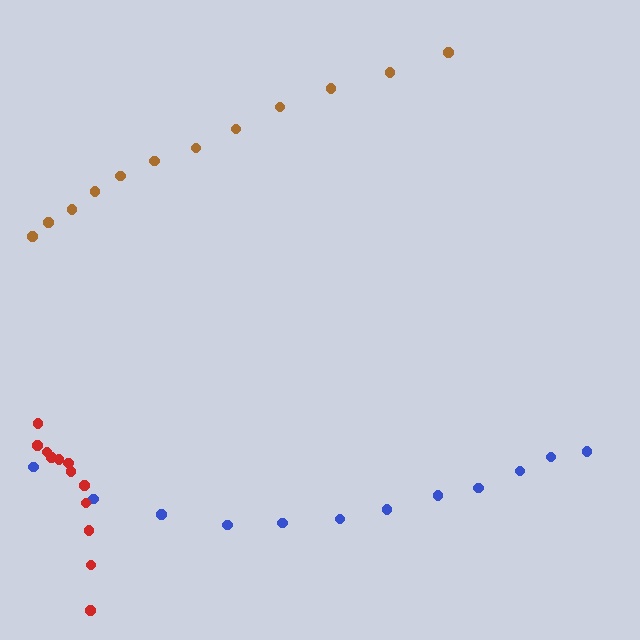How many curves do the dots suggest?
There are 3 distinct paths.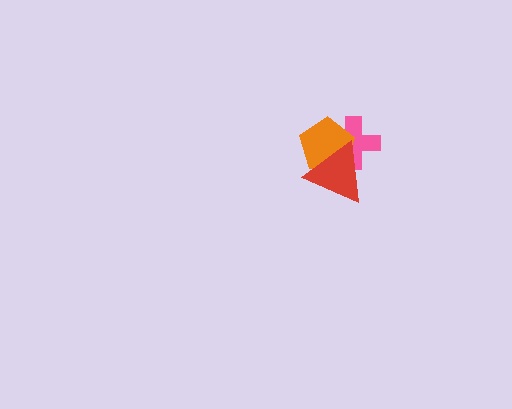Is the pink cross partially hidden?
Yes, it is partially covered by another shape.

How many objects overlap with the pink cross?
2 objects overlap with the pink cross.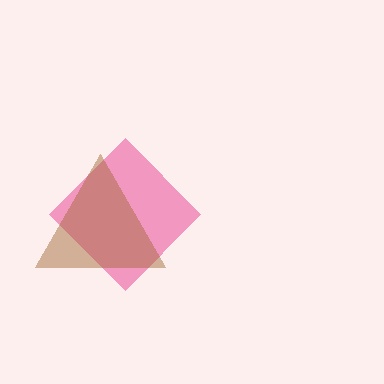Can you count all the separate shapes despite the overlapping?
Yes, there are 2 separate shapes.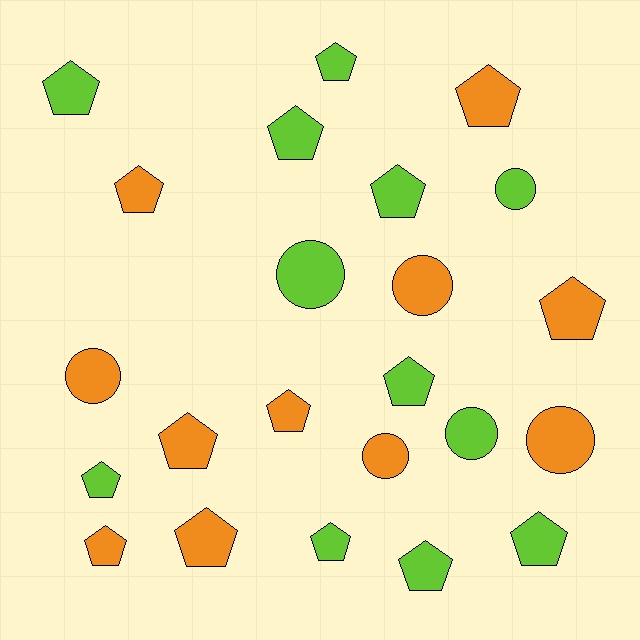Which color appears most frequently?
Lime, with 12 objects.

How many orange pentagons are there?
There are 7 orange pentagons.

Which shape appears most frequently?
Pentagon, with 16 objects.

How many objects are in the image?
There are 23 objects.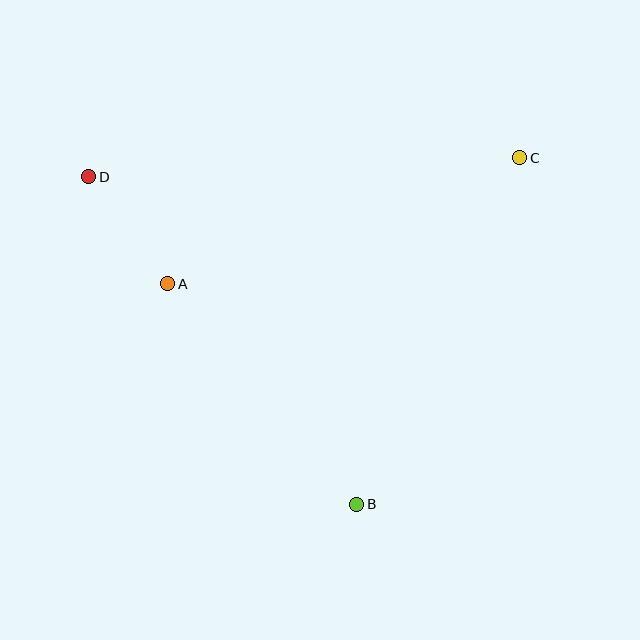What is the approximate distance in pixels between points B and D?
The distance between B and D is approximately 423 pixels.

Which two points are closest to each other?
Points A and D are closest to each other.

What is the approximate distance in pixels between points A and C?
The distance between A and C is approximately 374 pixels.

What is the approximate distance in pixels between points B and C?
The distance between B and C is approximately 383 pixels.